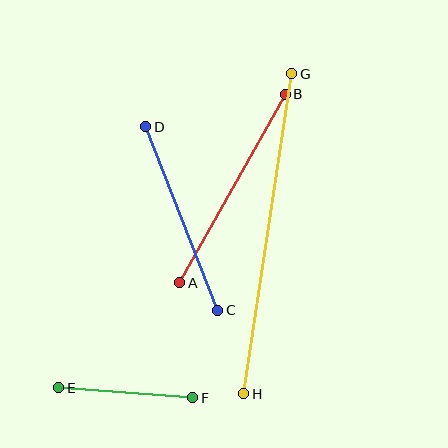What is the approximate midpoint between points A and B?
The midpoint is at approximately (232, 189) pixels.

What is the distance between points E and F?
The distance is approximately 134 pixels.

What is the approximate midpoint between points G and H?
The midpoint is at approximately (268, 234) pixels.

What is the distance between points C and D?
The distance is approximately 197 pixels.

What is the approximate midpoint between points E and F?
The midpoint is at approximately (126, 393) pixels.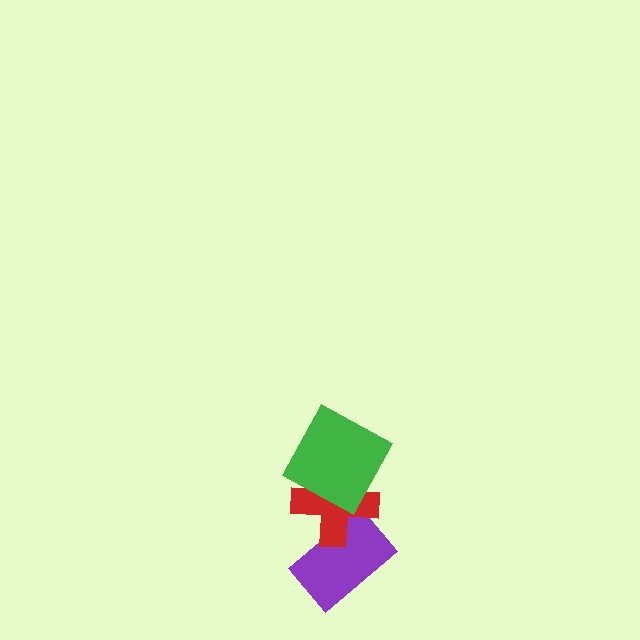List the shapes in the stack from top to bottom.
From top to bottom: the green square, the red cross, the purple rectangle.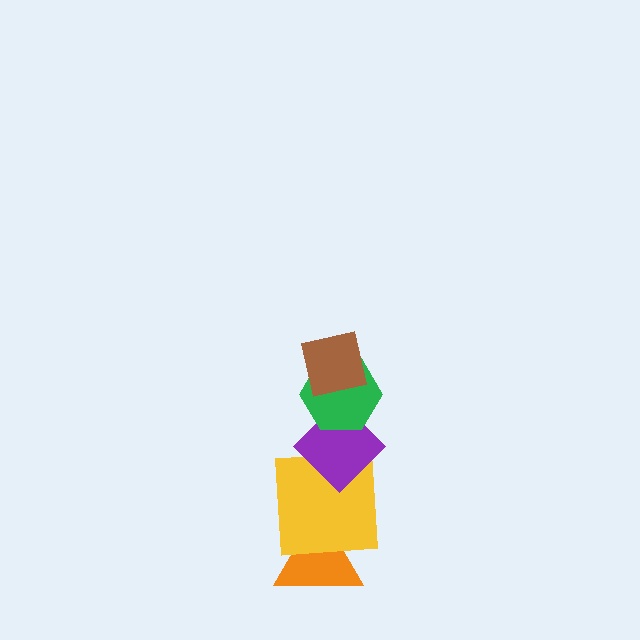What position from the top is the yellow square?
The yellow square is 4th from the top.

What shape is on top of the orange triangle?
The yellow square is on top of the orange triangle.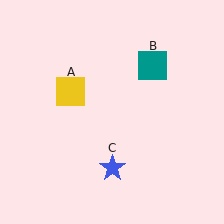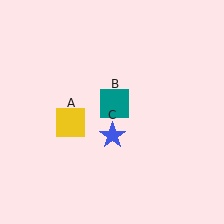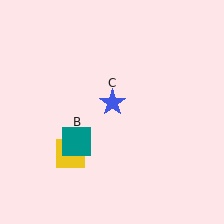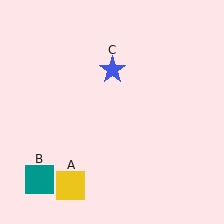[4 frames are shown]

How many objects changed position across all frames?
3 objects changed position: yellow square (object A), teal square (object B), blue star (object C).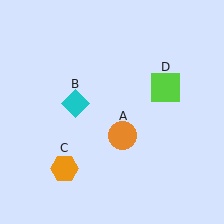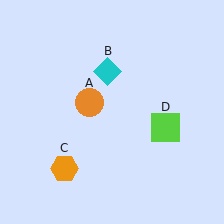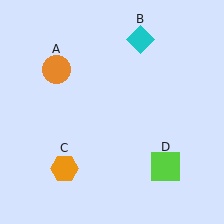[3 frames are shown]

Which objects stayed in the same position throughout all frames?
Orange hexagon (object C) remained stationary.